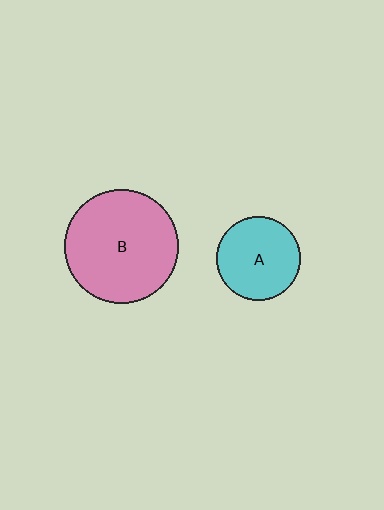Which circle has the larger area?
Circle B (pink).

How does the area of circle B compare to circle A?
Approximately 1.9 times.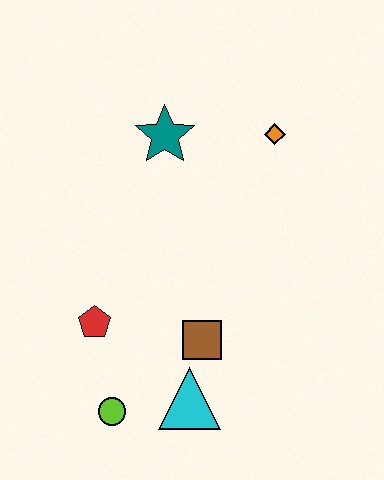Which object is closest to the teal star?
The orange diamond is closest to the teal star.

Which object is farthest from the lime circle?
The orange diamond is farthest from the lime circle.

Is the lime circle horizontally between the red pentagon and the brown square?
Yes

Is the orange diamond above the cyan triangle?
Yes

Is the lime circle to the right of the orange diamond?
No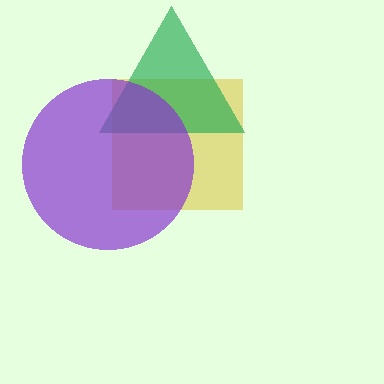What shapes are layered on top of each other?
The layered shapes are: a yellow square, a green triangle, a purple circle.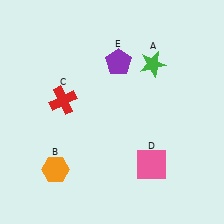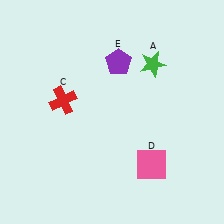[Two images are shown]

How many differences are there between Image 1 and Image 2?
There is 1 difference between the two images.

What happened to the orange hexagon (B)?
The orange hexagon (B) was removed in Image 2. It was in the bottom-left area of Image 1.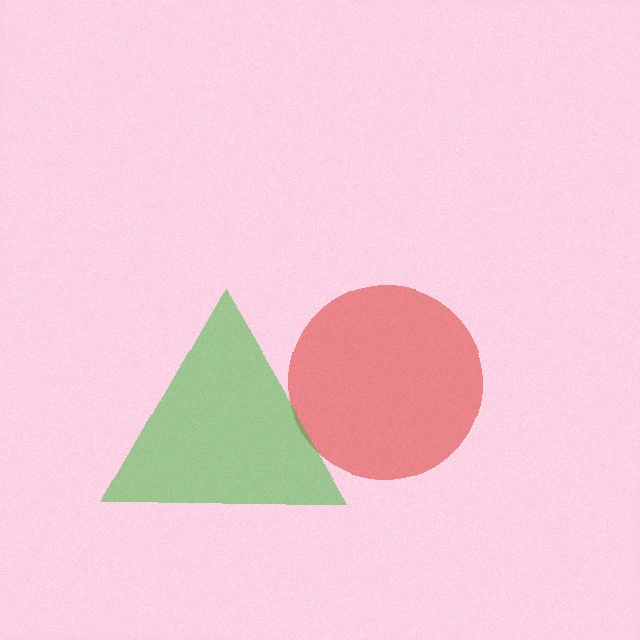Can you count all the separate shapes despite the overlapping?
Yes, there are 2 separate shapes.